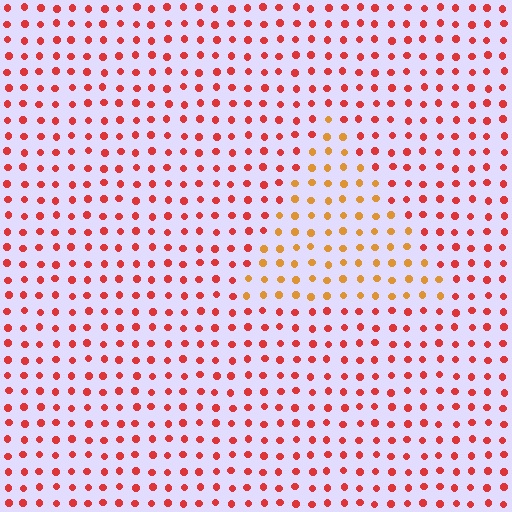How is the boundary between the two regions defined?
The boundary is defined purely by a slight shift in hue (about 36 degrees). Spacing, size, and orientation are identical on both sides.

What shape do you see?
I see a triangle.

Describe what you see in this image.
The image is filled with small red elements in a uniform arrangement. A triangle-shaped region is visible where the elements are tinted to a slightly different hue, forming a subtle color boundary.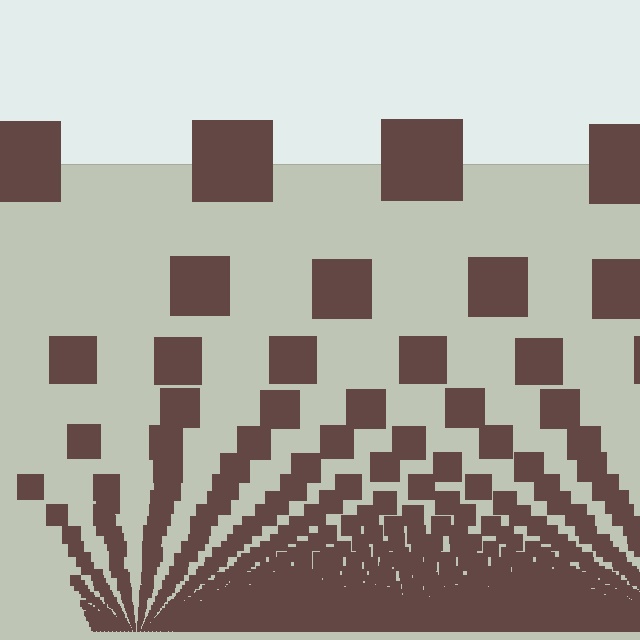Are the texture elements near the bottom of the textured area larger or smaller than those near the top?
Smaller. The gradient is inverted — elements near the bottom are smaller and denser.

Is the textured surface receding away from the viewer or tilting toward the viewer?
The surface appears to tilt toward the viewer. Texture elements get larger and sparser toward the top.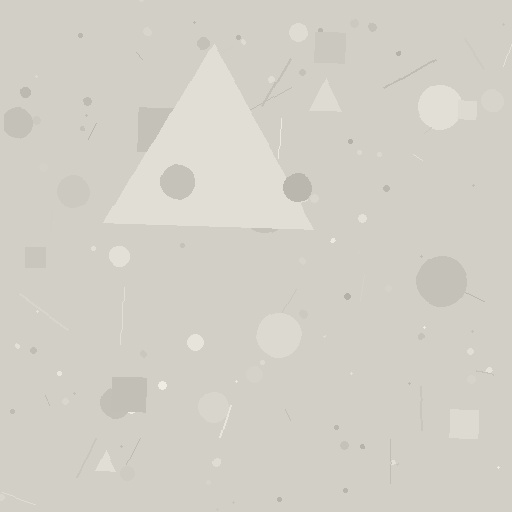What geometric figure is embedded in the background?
A triangle is embedded in the background.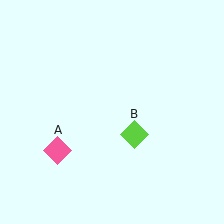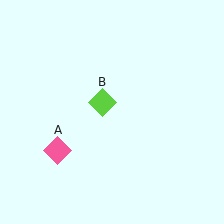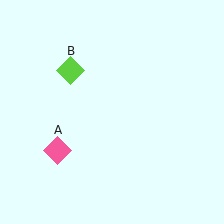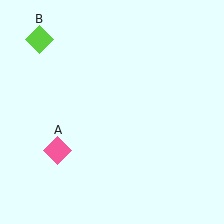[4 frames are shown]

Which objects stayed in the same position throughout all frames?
Pink diamond (object A) remained stationary.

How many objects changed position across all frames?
1 object changed position: lime diamond (object B).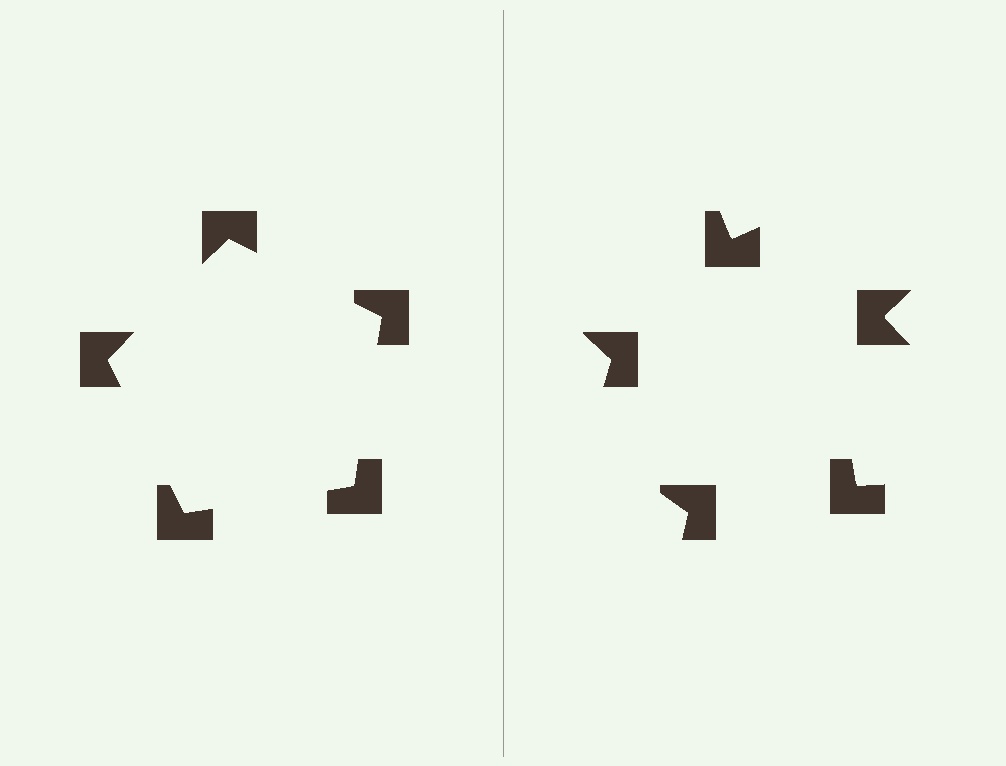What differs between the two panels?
The notched squares are positioned identically on both sides; only the wedge orientations differ. On the left they align to a pentagon; on the right they are misaligned.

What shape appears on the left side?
An illusory pentagon.